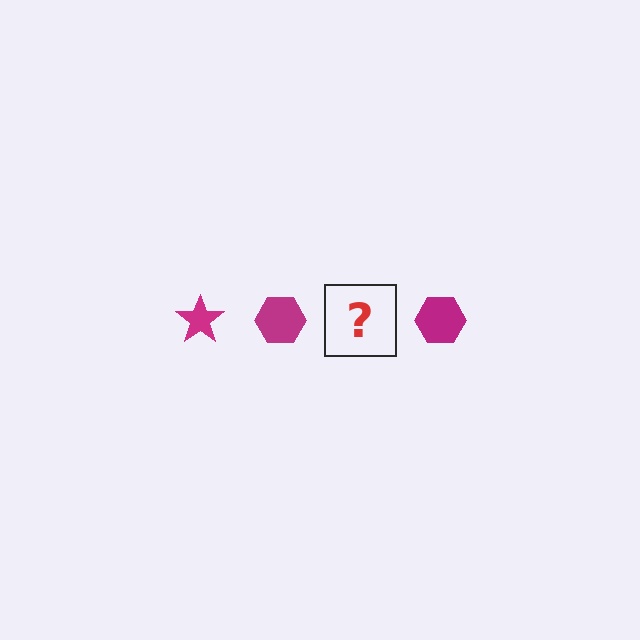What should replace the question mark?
The question mark should be replaced with a magenta star.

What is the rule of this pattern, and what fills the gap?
The rule is that the pattern cycles through star, hexagon shapes in magenta. The gap should be filled with a magenta star.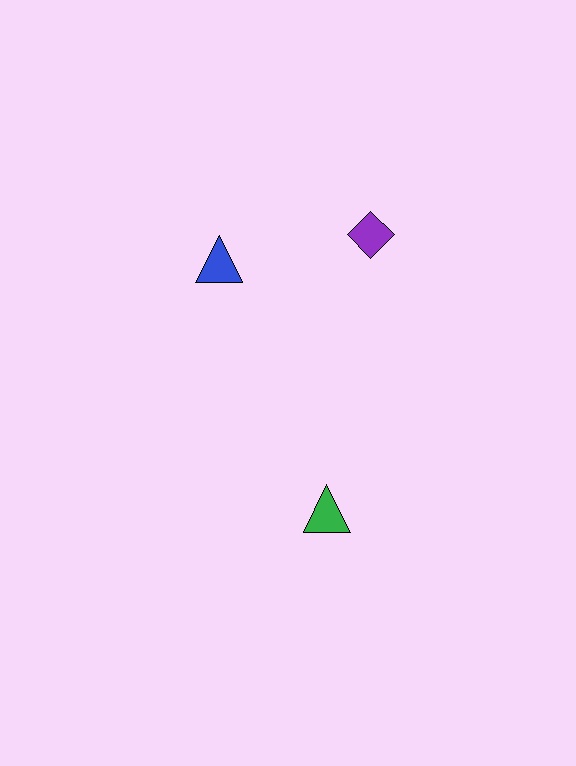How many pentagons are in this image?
There are no pentagons.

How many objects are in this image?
There are 3 objects.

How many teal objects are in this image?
There are no teal objects.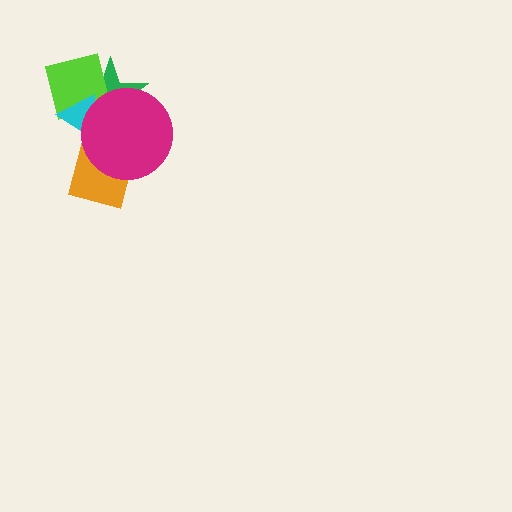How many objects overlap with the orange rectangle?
3 objects overlap with the orange rectangle.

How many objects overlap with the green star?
4 objects overlap with the green star.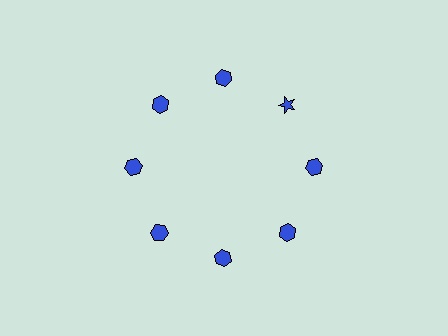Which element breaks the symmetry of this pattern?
The blue star at roughly the 2 o'clock position breaks the symmetry. All other shapes are blue hexagons.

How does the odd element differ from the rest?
It has a different shape: star instead of hexagon.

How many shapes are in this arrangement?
There are 8 shapes arranged in a ring pattern.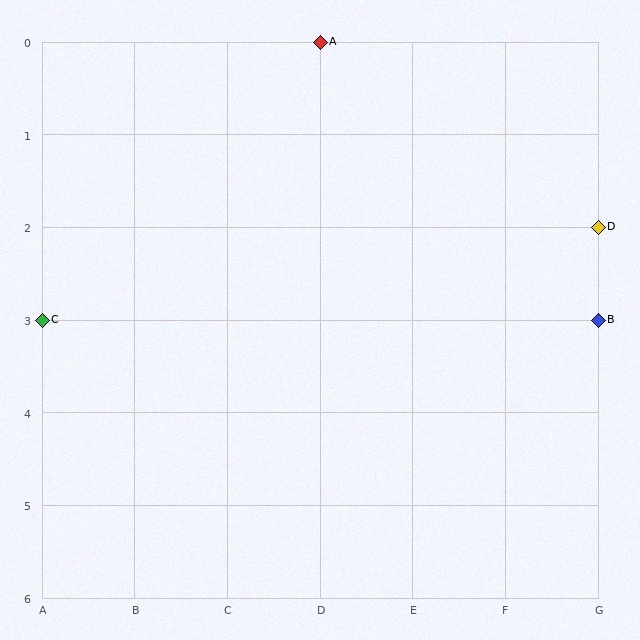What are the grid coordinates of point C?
Point C is at grid coordinates (A, 3).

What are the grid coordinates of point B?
Point B is at grid coordinates (G, 3).